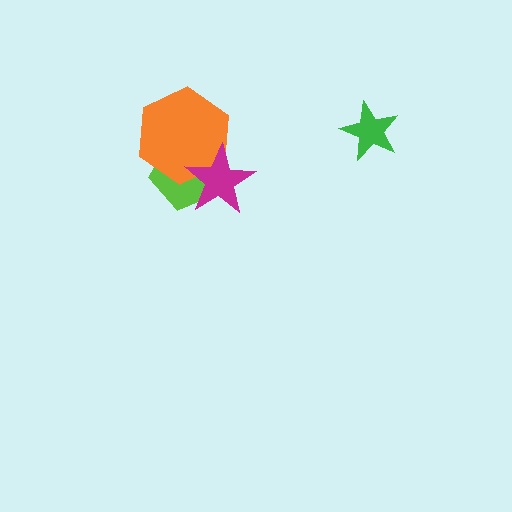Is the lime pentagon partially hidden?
Yes, it is partially covered by another shape.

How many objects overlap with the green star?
0 objects overlap with the green star.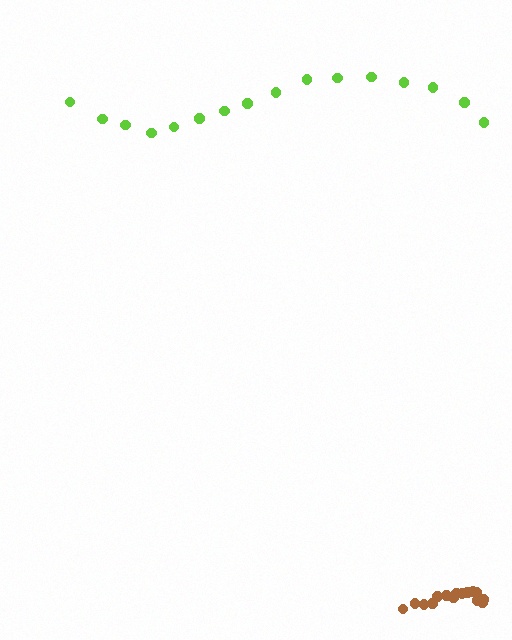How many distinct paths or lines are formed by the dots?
There are 2 distinct paths.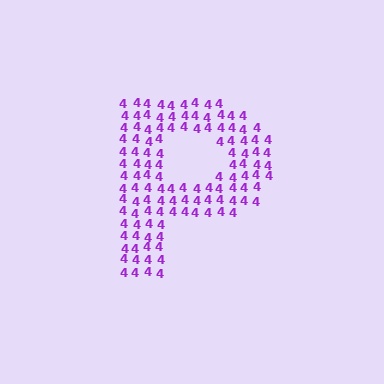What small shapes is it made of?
It is made of small digit 4's.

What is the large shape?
The large shape is the letter P.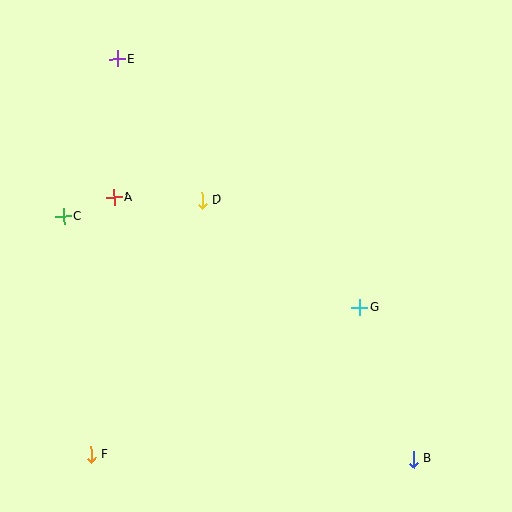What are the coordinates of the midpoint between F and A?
The midpoint between F and A is at (102, 326).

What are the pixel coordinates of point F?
Point F is at (91, 454).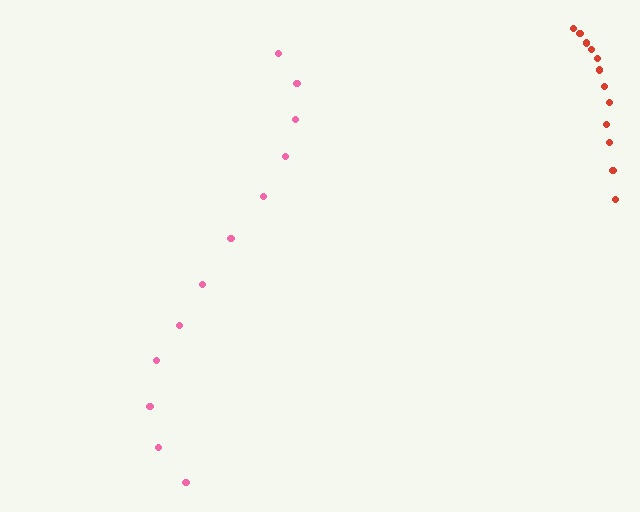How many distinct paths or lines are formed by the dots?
There are 2 distinct paths.